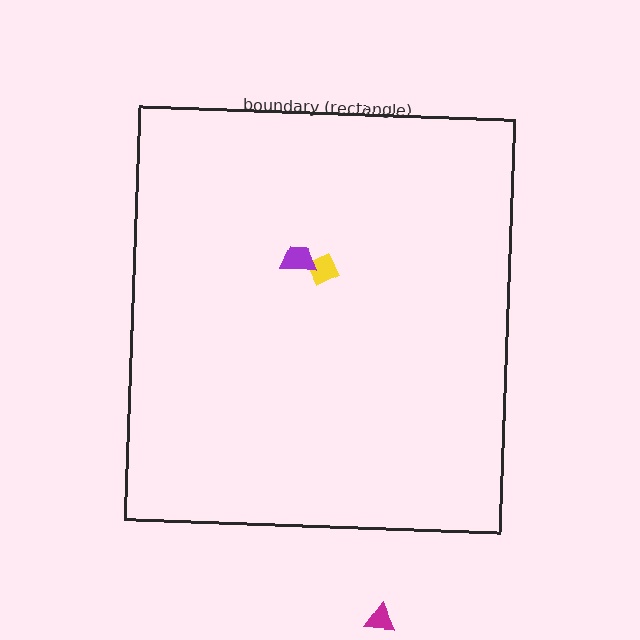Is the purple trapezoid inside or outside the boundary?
Inside.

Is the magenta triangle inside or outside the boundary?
Outside.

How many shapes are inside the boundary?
2 inside, 1 outside.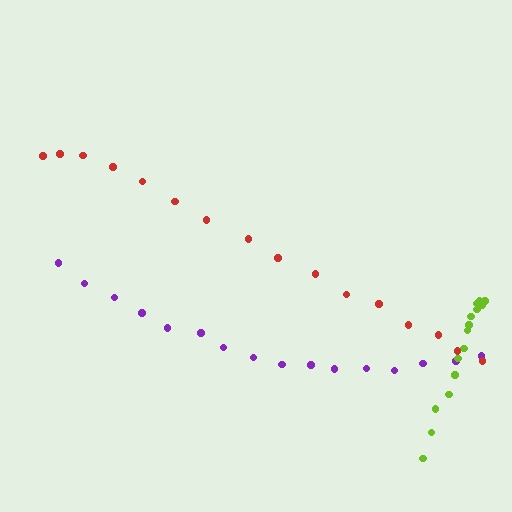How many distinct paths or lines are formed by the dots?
There are 3 distinct paths.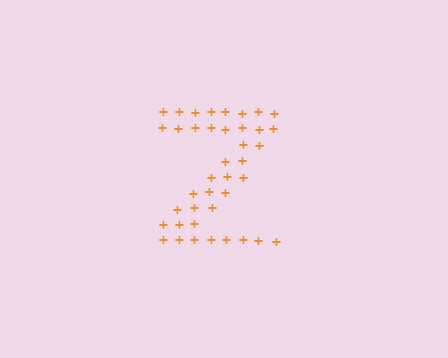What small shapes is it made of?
It is made of small plus signs.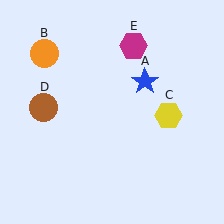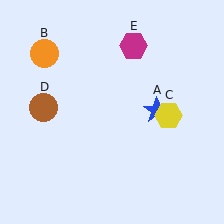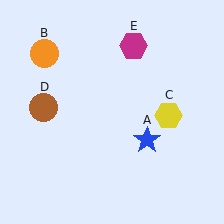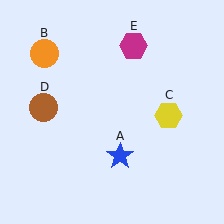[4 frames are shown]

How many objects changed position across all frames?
1 object changed position: blue star (object A).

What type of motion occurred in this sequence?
The blue star (object A) rotated clockwise around the center of the scene.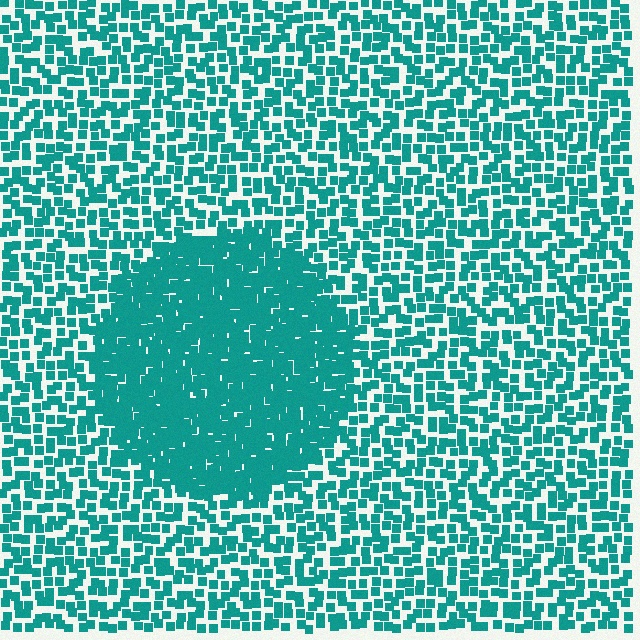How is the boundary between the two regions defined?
The boundary is defined by a change in element density (approximately 2.2x ratio). All elements are the same color, size, and shape.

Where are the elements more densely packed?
The elements are more densely packed inside the circle boundary.